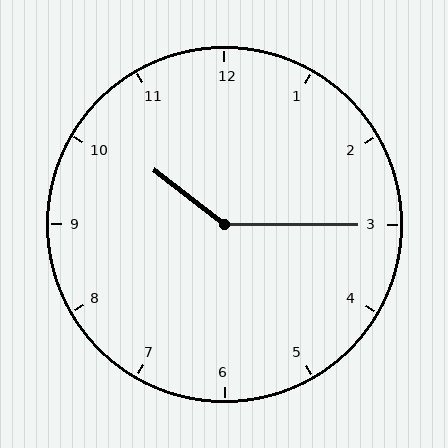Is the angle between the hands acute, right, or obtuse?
It is obtuse.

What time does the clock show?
10:15.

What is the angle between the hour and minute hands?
Approximately 142 degrees.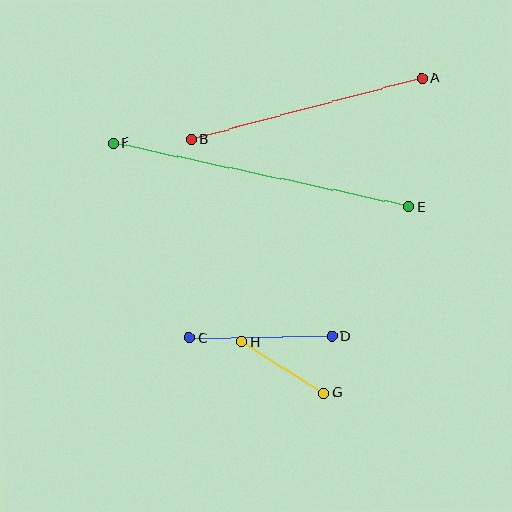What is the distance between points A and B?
The distance is approximately 239 pixels.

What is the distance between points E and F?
The distance is approximately 303 pixels.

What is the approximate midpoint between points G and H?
The midpoint is at approximately (282, 368) pixels.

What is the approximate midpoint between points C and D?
The midpoint is at approximately (261, 337) pixels.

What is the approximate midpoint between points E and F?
The midpoint is at approximately (261, 175) pixels.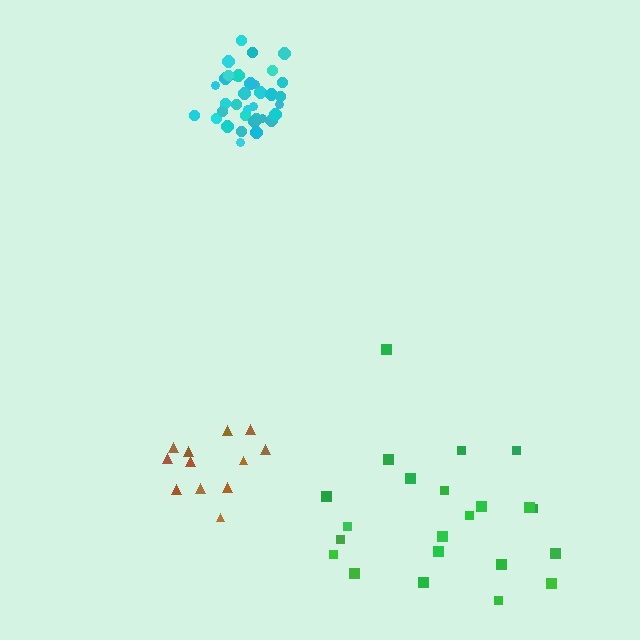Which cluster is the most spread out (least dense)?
Green.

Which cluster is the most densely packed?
Cyan.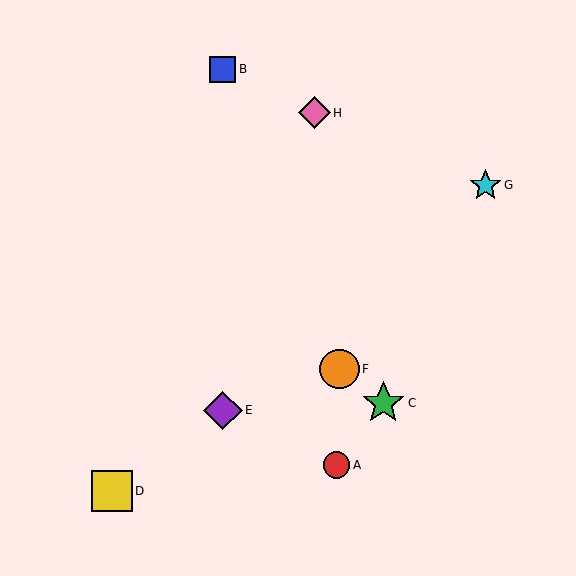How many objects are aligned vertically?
2 objects (B, E) are aligned vertically.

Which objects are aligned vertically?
Objects B, E are aligned vertically.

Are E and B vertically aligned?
Yes, both are at x≈223.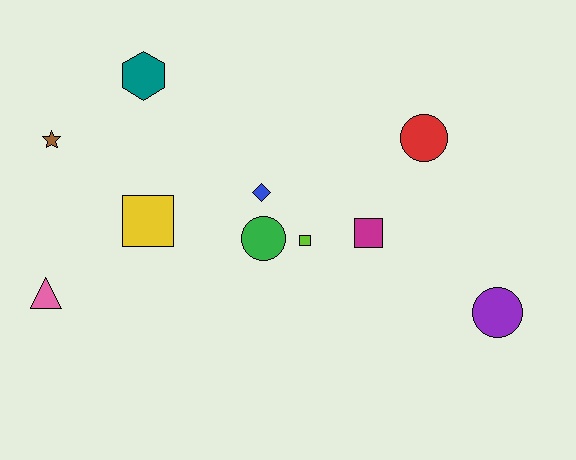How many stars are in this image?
There is 1 star.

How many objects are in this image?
There are 10 objects.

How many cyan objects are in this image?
There are no cyan objects.